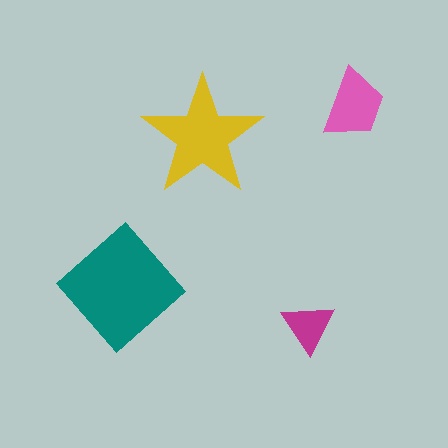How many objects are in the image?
There are 4 objects in the image.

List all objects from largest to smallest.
The teal diamond, the yellow star, the pink trapezoid, the magenta triangle.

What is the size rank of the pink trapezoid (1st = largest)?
3rd.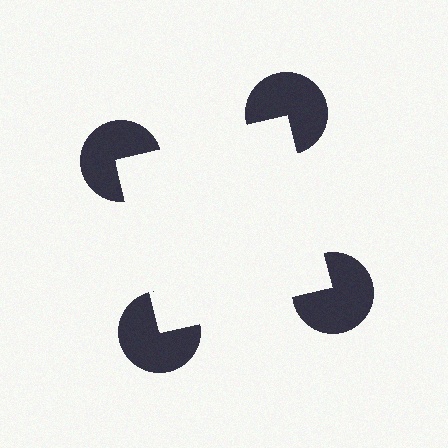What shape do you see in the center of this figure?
An illusory square — its edges are inferred from the aligned wedge cuts in the pac-man discs, not physically drawn.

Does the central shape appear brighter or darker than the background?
It typically appears slightly brighter than the background, even though no actual brightness change is drawn.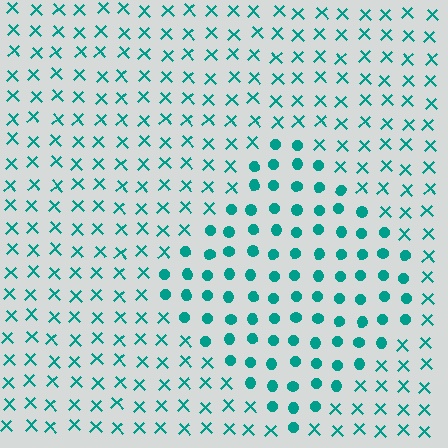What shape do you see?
I see a diamond.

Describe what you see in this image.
The image is filled with small teal elements arranged in a uniform grid. A diamond-shaped region contains circles, while the surrounding area contains X marks. The boundary is defined purely by the change in element shape.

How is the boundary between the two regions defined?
The boundary is defined by a change in element shape: circles inside vs. X marks outside. All elements share the same color and spacing.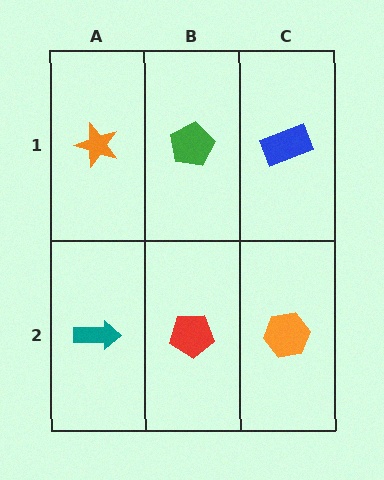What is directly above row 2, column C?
A blue rectangle.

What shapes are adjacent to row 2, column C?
A blue rectangle (row 1, column C), a red pentagon (row 2, column B).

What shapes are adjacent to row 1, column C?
An orange hexagon (row 2, column C), a green pentagon (row 1, column B).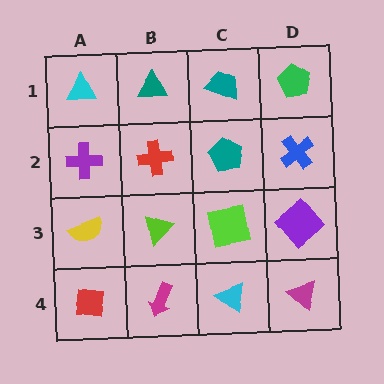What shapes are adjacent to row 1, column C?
A teal pentagon (row 2, column C), a teal triangle (row 1, column B), a green pentagon (row 1, column D).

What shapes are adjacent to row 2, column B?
A teal triangle (row 1, column B), a lime triangle (row 3, column B), a purple cross (row 2, column A), a teal pentagon (row 2, column C).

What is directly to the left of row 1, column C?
A teal triangle.